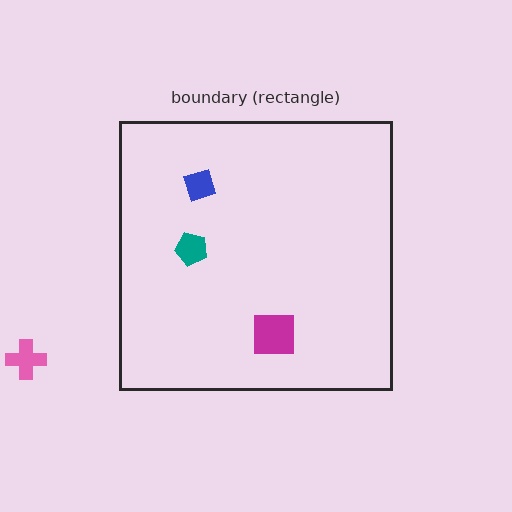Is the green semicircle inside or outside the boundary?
Inside.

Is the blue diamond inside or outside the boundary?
Inside.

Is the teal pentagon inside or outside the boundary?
Inside.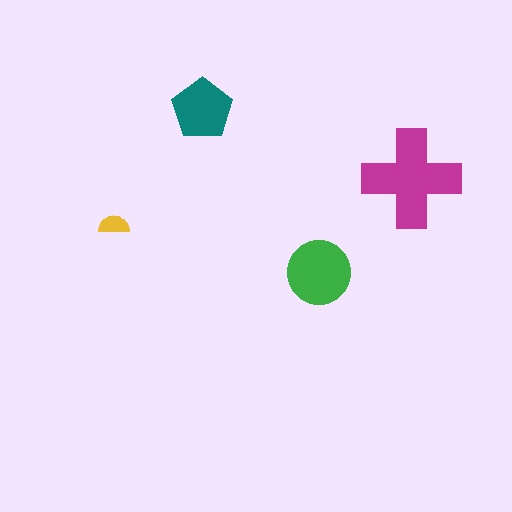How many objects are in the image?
There are 4 objects in the image.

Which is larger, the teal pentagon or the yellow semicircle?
The teal pentagon.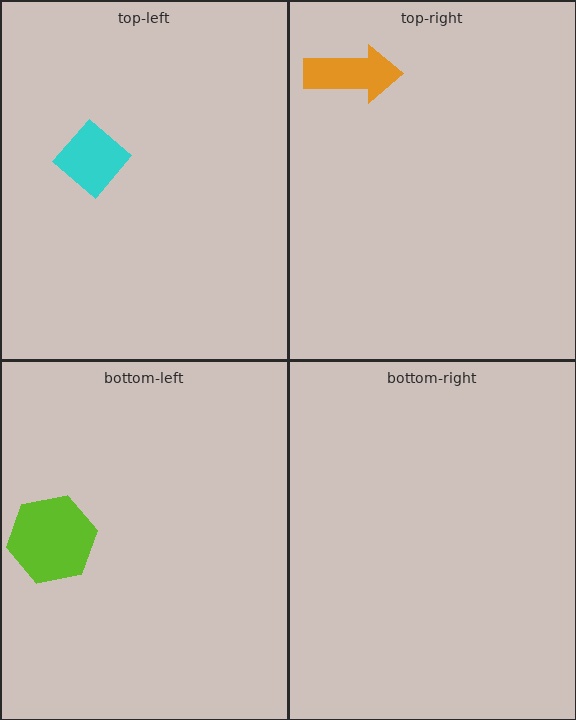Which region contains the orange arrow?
The top-right region.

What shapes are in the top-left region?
The cyan diamond.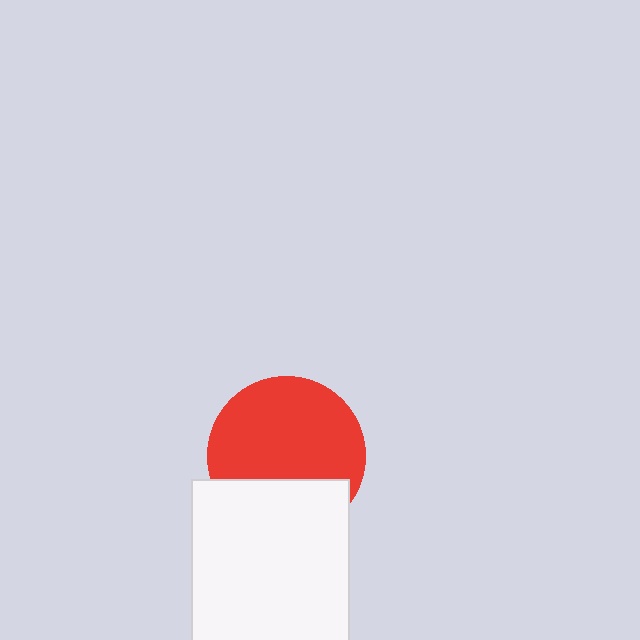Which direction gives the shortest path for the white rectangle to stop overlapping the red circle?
Moving down gives the shortest separation.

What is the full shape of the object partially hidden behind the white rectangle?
The partially hidden object is a red circle.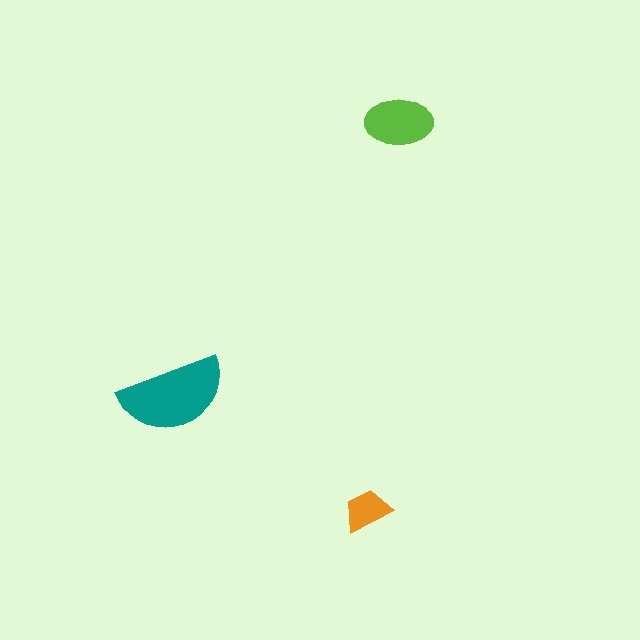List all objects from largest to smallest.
The teal semicircle, the lime ellipse, the orange trapezoid.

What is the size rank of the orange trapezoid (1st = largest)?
3rd.